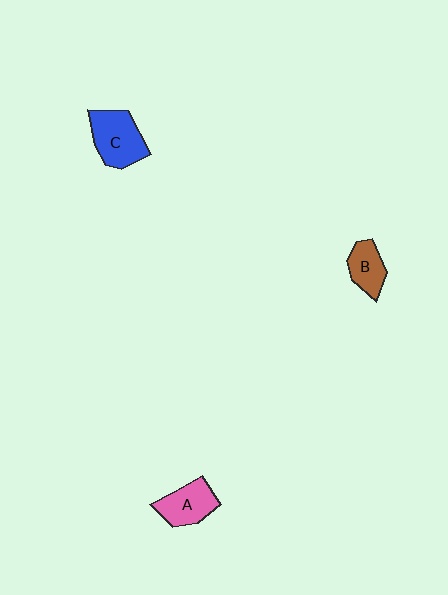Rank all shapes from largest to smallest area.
From largest to smallest: C (blue), A (pink), B (brown).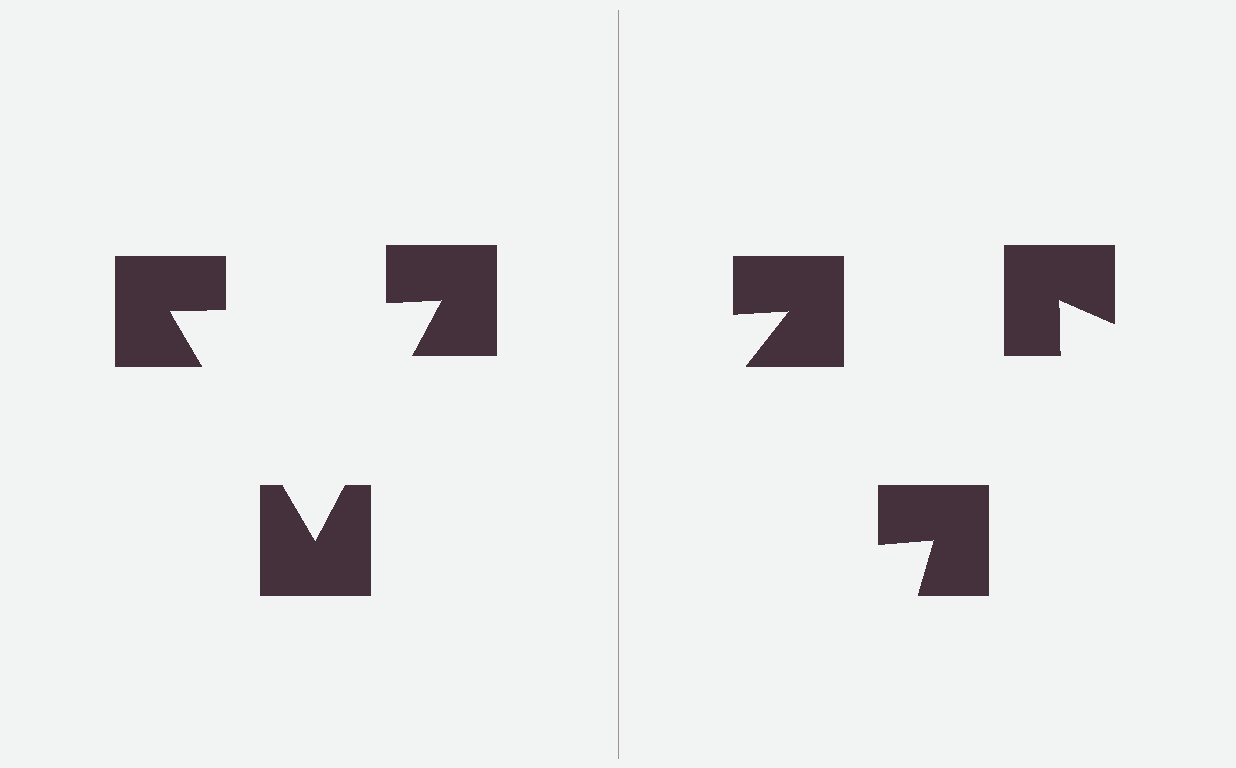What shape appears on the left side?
An illusory triangle.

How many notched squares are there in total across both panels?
6 — 3 on each side.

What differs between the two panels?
The notched squares are positioned identically on both sides; only the wedge orientations differ. On the left they align to a triangle; on the right they are misaligned.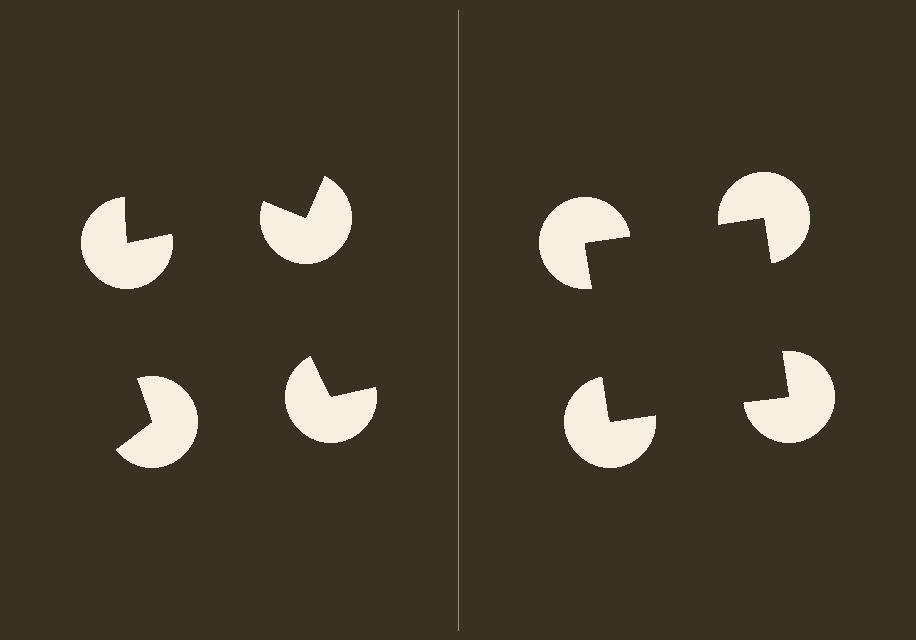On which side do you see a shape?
An illusory square appears on the right side. On the left side the wedge cuts are rotated, so no coherent shape forms.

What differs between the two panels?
The pac-man discs are positioned identically on both sides; only the wedge orientations differ. On the right they align to a square; on the left they are misaligned.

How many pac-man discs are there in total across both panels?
8 — 4 on each side.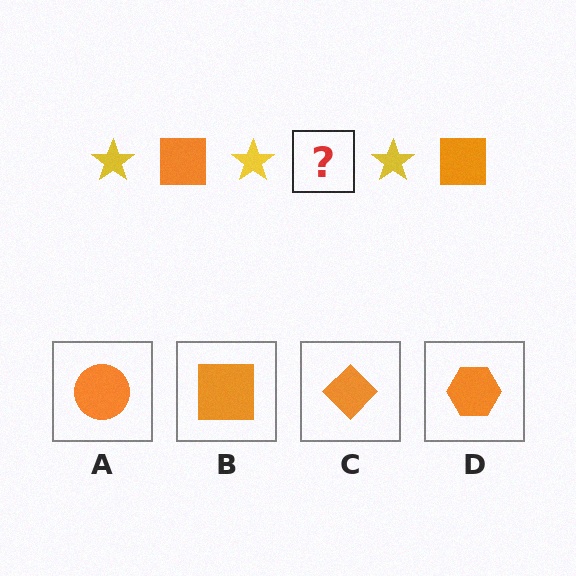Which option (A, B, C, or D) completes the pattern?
B.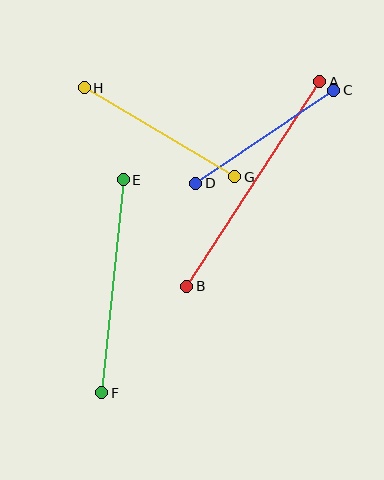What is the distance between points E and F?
The distance is approximately 214 pixels.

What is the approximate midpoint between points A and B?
The midpoint is at approximately (253, 184) pixels.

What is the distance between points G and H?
The distance is approximately 175 pixels.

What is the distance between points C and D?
The distance is approximately 166 pixels.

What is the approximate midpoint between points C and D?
The midpoint is at approximately (265, 137) pixels.